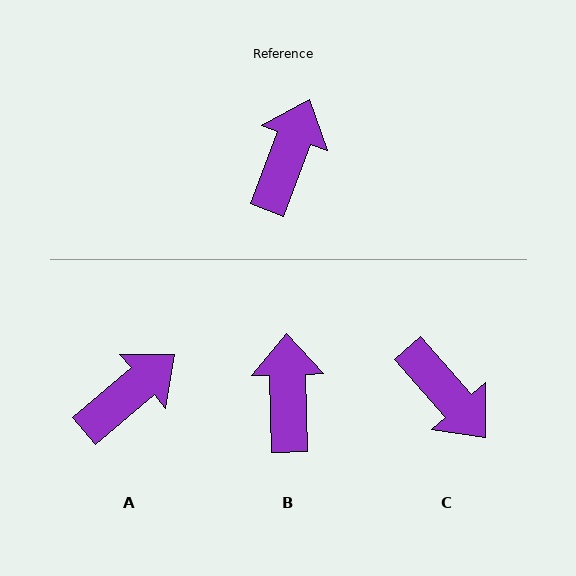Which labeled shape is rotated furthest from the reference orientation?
C, about 118 degrees away.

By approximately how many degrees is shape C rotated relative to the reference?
Approximately 118 degrees clockwise.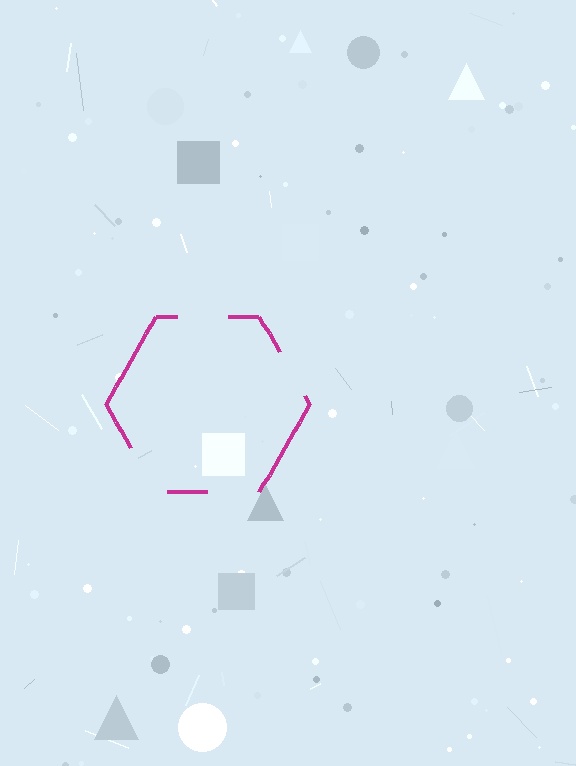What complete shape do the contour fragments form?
The contour fragments form a hexagon.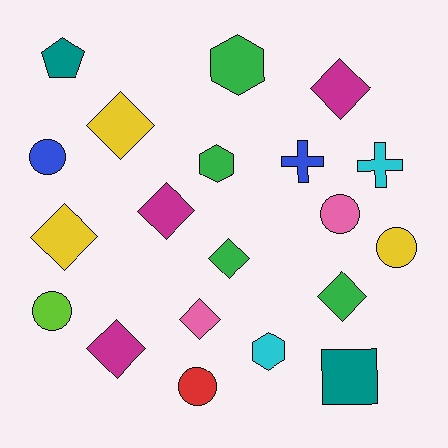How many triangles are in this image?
There are no triangles.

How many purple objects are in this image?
There are no purple objects.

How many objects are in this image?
There are 20 objects.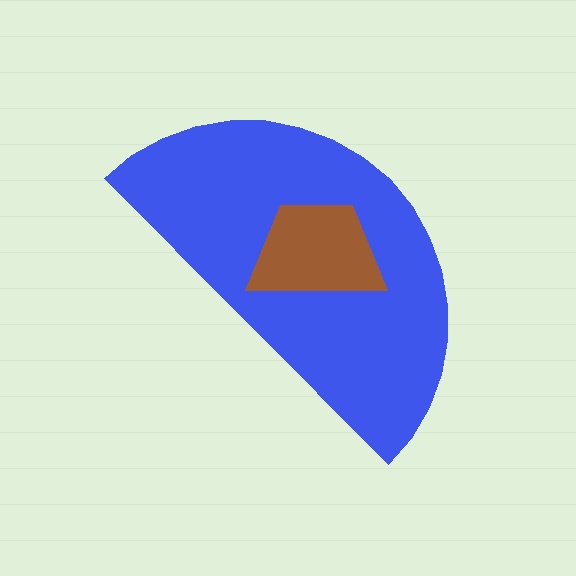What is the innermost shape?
The brown trapezoid.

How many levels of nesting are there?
2.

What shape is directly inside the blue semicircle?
The brown trapezoid.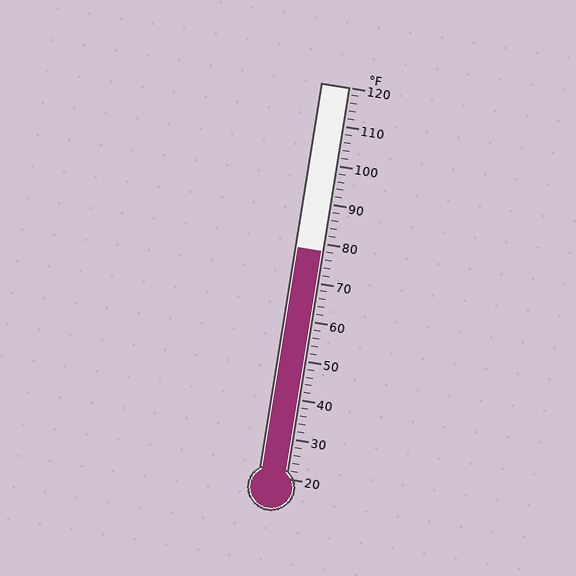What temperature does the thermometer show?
The thermometer shows approximately 78°F.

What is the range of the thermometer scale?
The thermometer scale ranges from 20°F to 120°F.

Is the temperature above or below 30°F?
The temperature is above 30°F.